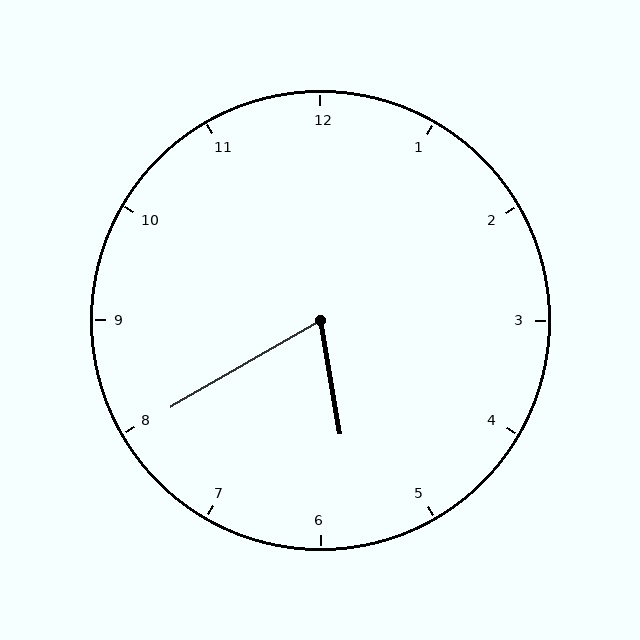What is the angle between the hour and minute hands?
Approximately 70 degrees.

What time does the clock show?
5:40.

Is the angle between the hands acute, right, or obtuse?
It is acute.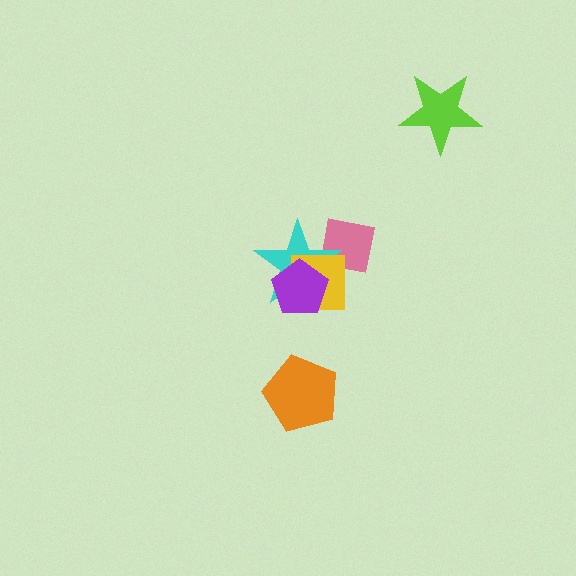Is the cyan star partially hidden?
Yes, it is partially covered by another shape.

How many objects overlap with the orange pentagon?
0 objects overlap with the orange pentagon.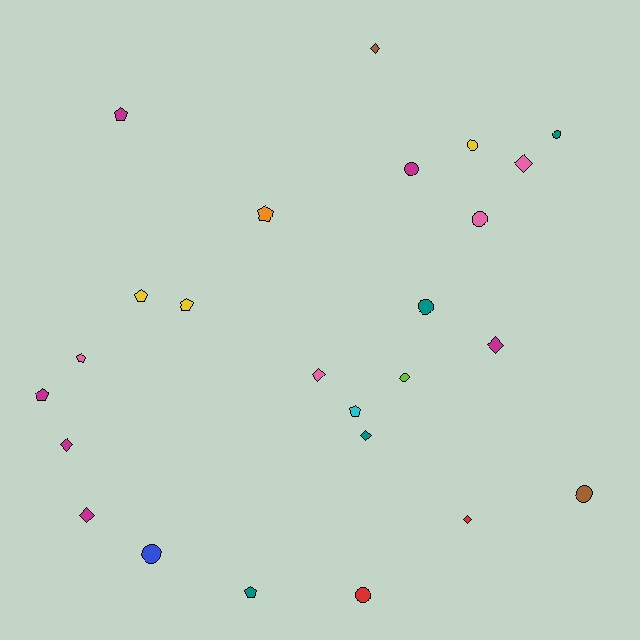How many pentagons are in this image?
There are 8 pentagons.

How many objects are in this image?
There are 25 objects.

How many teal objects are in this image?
There are 4 teal objects.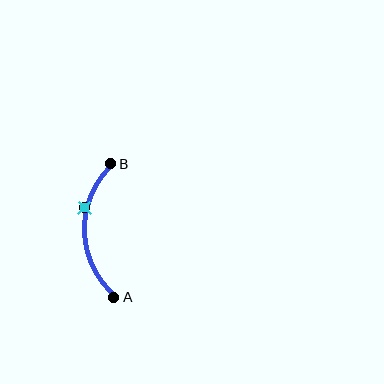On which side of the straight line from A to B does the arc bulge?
The arc bulges to the left of the straight line connecting A and B.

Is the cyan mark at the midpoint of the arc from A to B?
No. The cyan mark lies on the arc but is closer to endpoint B. The arc midpoint would be at the point on the curve equidistant along the arc from both A and B.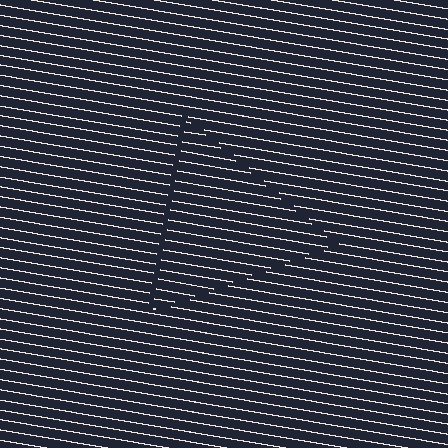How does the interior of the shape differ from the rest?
The interior of the shape contains the same grating, shifted by half a period — the contour is defined by the phase discontinuity where line-ends from the inner and outer gratings abut.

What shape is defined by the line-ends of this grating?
An illusory triangle. The interior of the shape contains the same grating, shifted by half a period — the contour is defined by the phase discontinuity where line-ends from the inner and outer gratings abut.